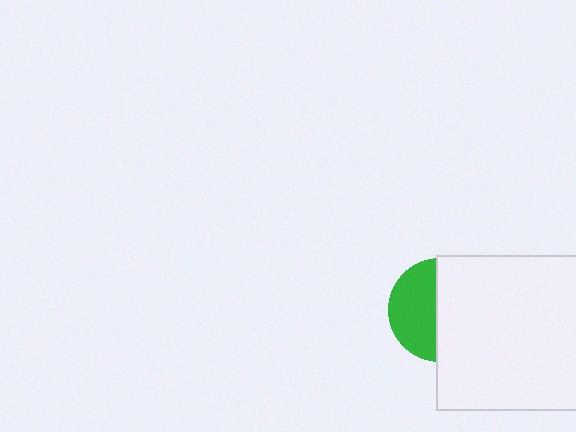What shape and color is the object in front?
The object in front is a white rectangle.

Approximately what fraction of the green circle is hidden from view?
Roughly 55% of the green circle is hidden behind the white rectangle.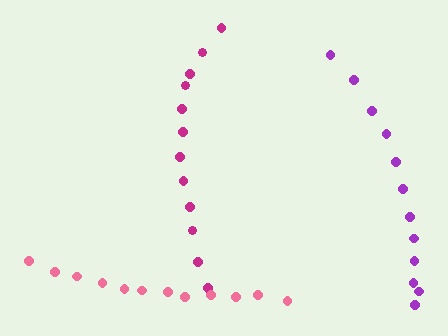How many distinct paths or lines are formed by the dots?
There are 3 distinct paths.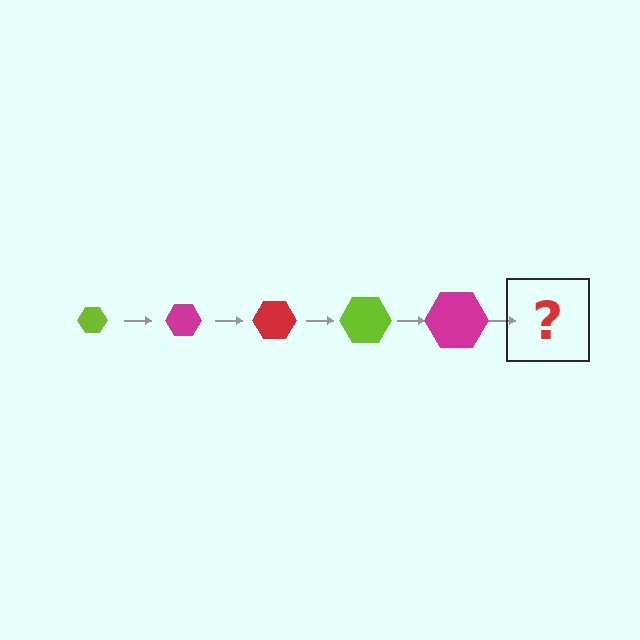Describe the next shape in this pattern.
It should be a red hexagon, larger than the previous one.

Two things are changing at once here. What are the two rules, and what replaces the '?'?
The two rules are that the hexagon grows larger each step and the color cycles through lime, magenta, and red. The '?' should be a red hexagon, larger than the previous one.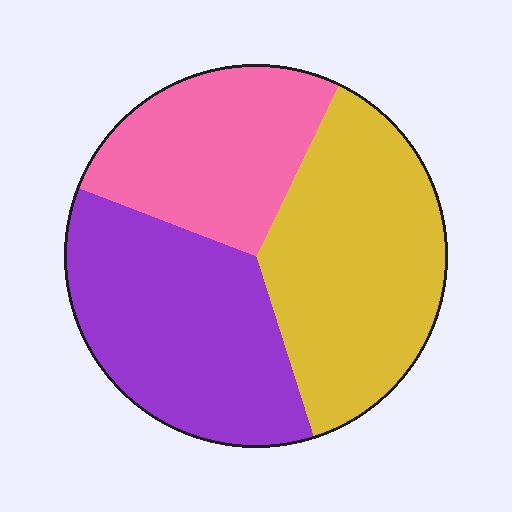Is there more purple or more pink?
Purple.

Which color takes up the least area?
Pink, at roughly 25%.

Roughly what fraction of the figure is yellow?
Yellow takes up between a quarter and a half of the figure.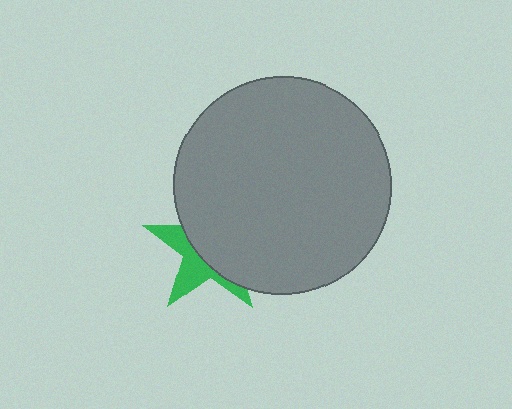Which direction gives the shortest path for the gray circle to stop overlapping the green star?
Moving toward the upper-right gives the shortest separation.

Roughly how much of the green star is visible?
A small part of it is visible (roughly 38%).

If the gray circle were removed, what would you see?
You would see the complete green star.